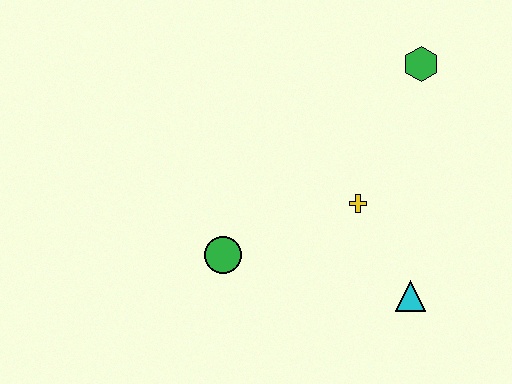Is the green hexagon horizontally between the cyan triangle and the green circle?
No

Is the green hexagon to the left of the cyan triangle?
No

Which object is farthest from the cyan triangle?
The green hexagon is farthest from the cyan triangle.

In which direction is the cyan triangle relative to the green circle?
The cyan triangle is to the right of the green circle.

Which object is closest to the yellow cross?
The cyan triangle is closest to the yellow cross.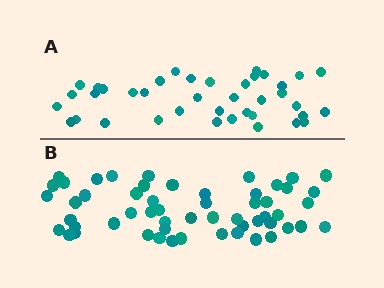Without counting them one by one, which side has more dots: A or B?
Region B (the bottom region) has more dots.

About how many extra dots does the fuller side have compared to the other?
Region B has approximately 15 more dots than region A.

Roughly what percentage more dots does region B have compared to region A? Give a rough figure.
About 40% more.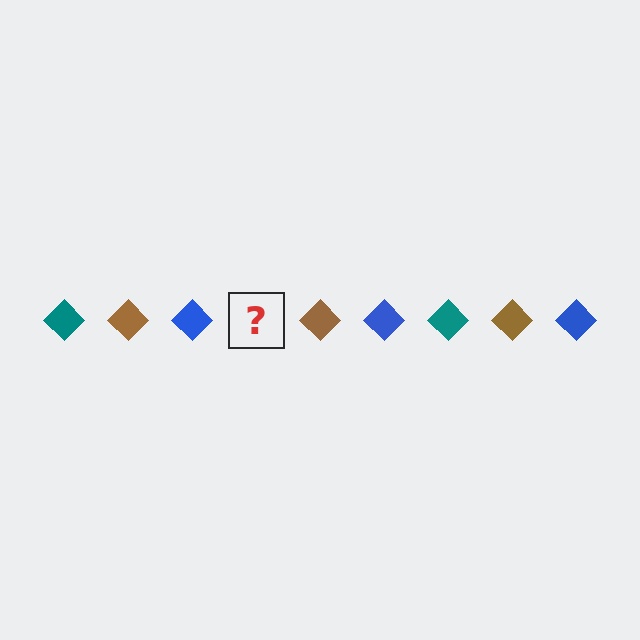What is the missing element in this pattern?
The missing element is a teal diamond.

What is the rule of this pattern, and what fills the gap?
The rule is that the pattern cycles through teal, brown, blue diamonds. The gap should be filled with a teal diamond.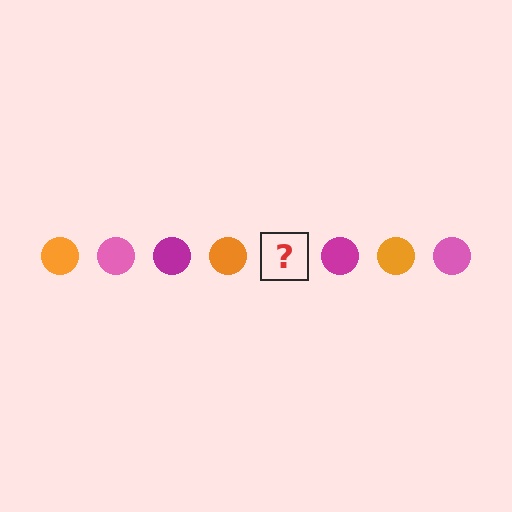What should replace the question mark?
The question mark should be replaced with a pink circle.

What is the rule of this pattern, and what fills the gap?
The rule is that the pattern cycles through orange, pink, magenta circles. The gap should be filled with a pink circle.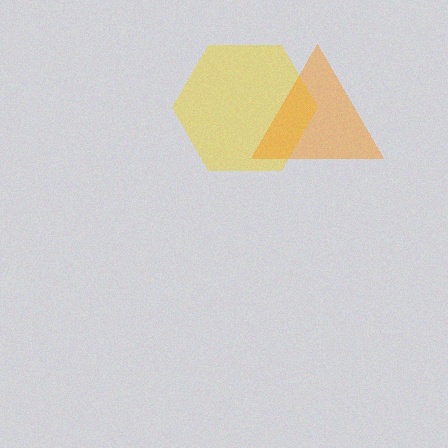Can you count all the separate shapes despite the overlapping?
Yes, there are 2 separate shapes.